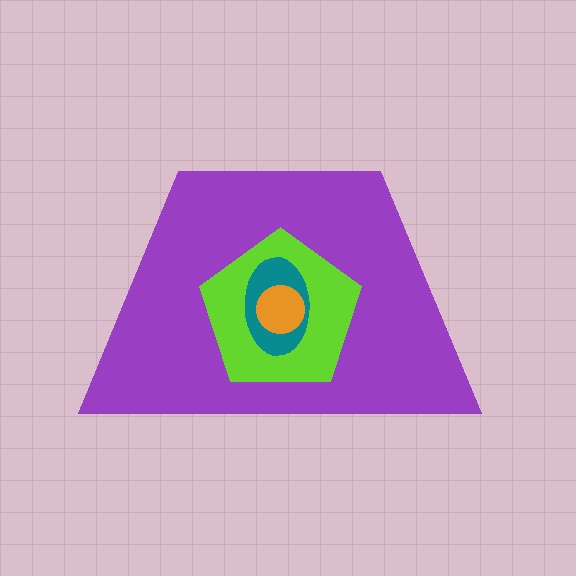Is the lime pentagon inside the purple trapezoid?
Yes.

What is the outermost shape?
The purple trapezoid.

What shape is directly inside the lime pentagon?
The teal ellipse.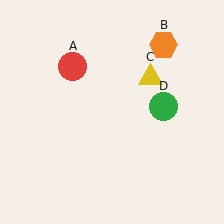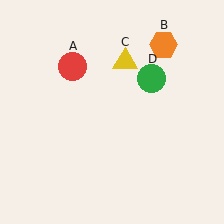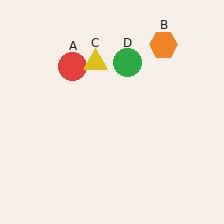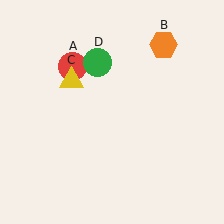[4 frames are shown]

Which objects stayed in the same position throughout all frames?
Red circle (object A) and orange hexagon (object B) remained stationary.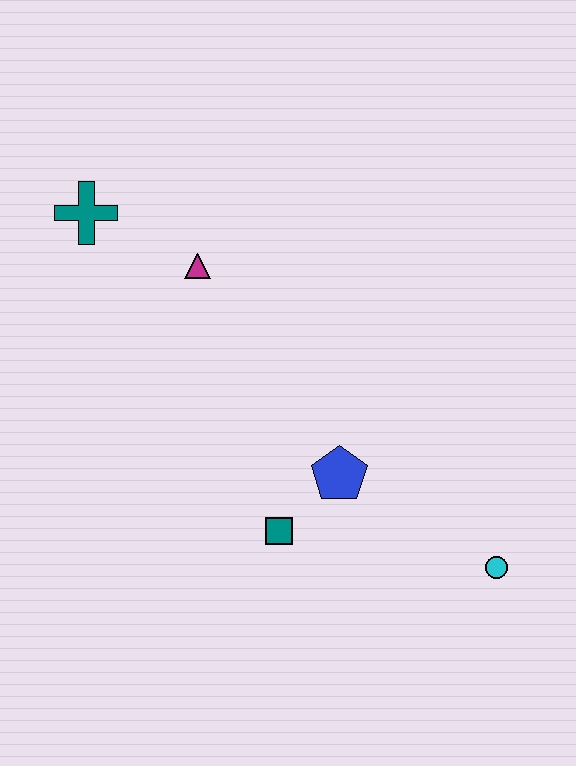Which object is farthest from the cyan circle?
The teal cross is farthest from the cyan circle.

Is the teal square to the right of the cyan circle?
No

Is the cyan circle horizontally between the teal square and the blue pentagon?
No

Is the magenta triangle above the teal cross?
No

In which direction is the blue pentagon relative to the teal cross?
The blue pentagon is below the teal cross.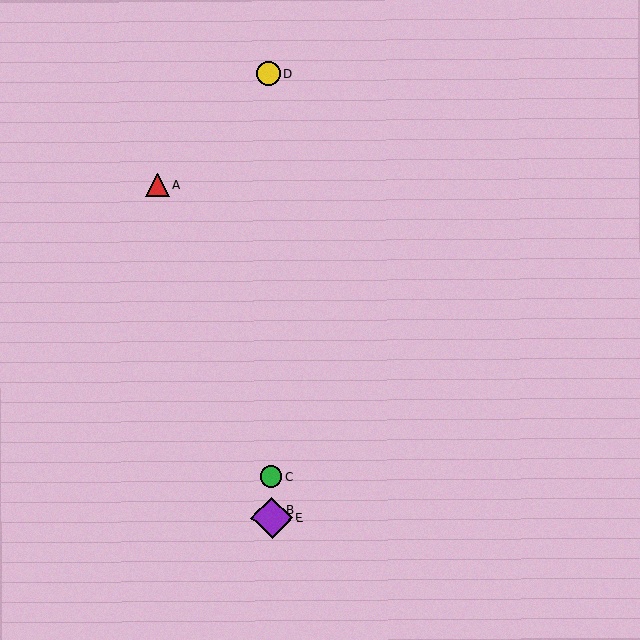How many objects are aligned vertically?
4 objects (B, C, D, E) are aligned vertically.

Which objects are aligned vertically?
Objects B, C, D, E are aligned vertically.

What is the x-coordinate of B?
Object B is at x≈272.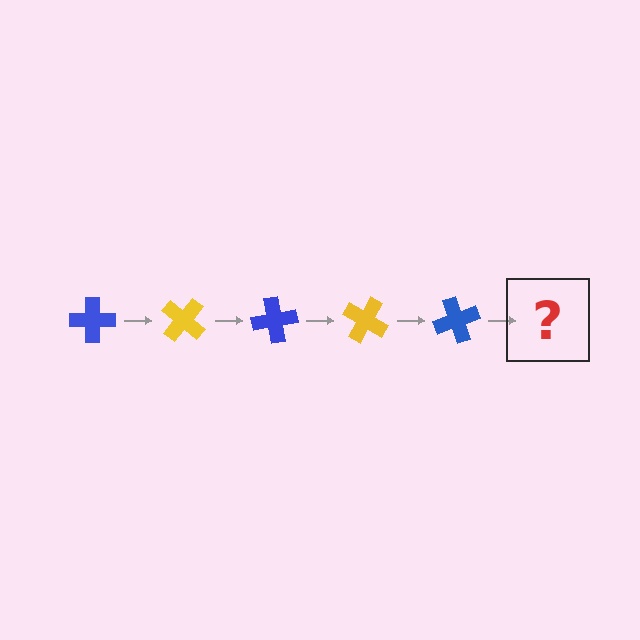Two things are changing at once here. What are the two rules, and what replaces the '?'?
The two rules are that it rotates 40 degrees each step and the color cycles through blue and yellow. The '?' should be a yellow cross, rotated 200 degrees from the start.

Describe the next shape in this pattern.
It should be a yellow cross, rotated 200 degrees from the start.